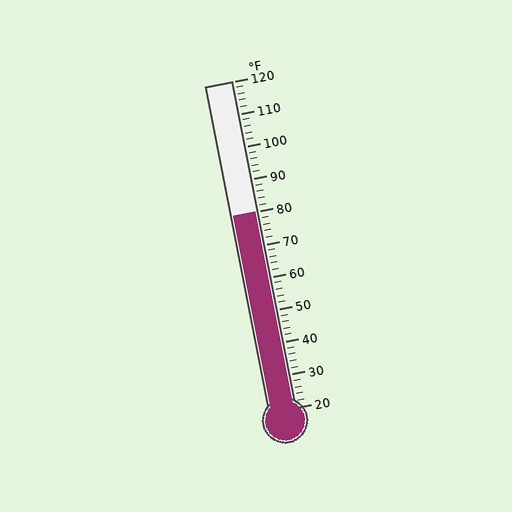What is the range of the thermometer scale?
The thermometer scale ranges from 20°F to 120°F.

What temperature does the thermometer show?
The thermometer shows approximately 80°F.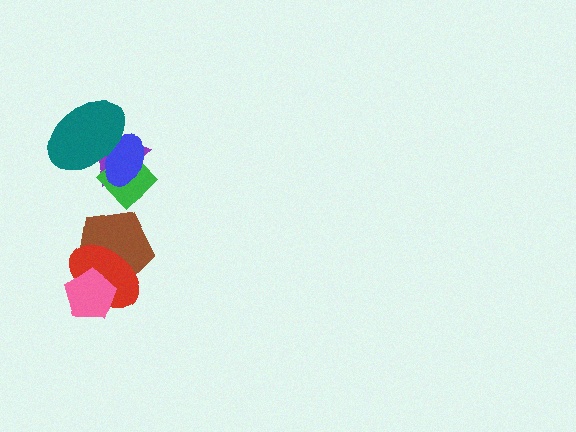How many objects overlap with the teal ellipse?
3 objects overlap with the teal ellipse.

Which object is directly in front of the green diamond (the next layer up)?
The blue ellipse is directly in front of the green diamond.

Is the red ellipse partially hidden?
Yes, it is partially covered by another shape.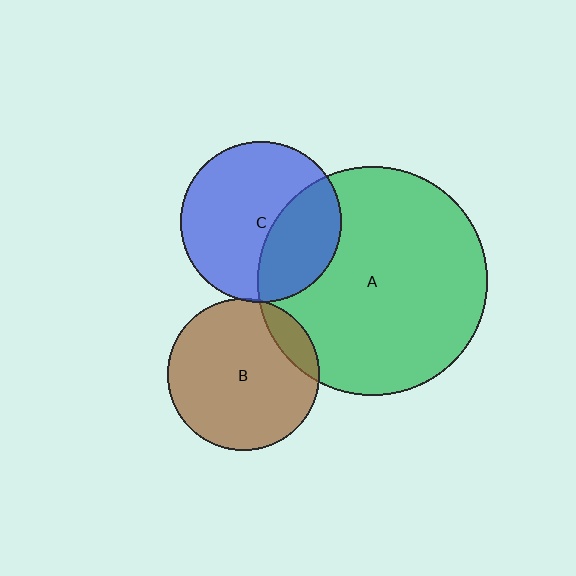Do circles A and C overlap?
Yes.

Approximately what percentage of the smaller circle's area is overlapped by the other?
Approximately 35%.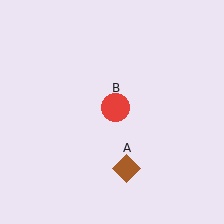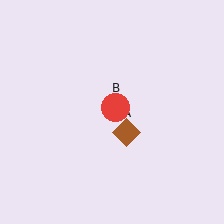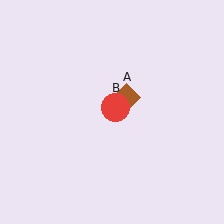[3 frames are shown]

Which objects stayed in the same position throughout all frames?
Red circle (object B) remained stationary.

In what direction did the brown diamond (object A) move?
The brown diamond (object A) moved up.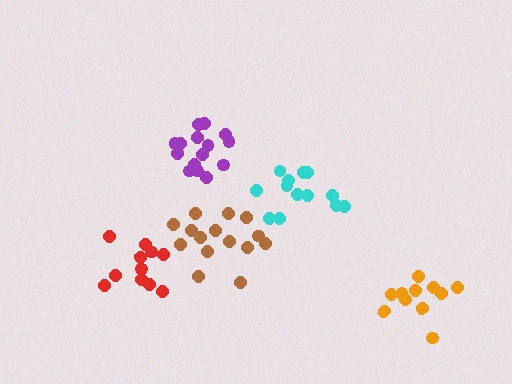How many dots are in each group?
Group 1: 11 dots, Group 2: 11 dots, Group 3: 15 dots, Group 4: 13 dots, Group 5: 15 dots (65 total).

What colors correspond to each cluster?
The clusters are colored: orange, red, brown, cyan, purple.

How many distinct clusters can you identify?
There are 5 distinct clusters.